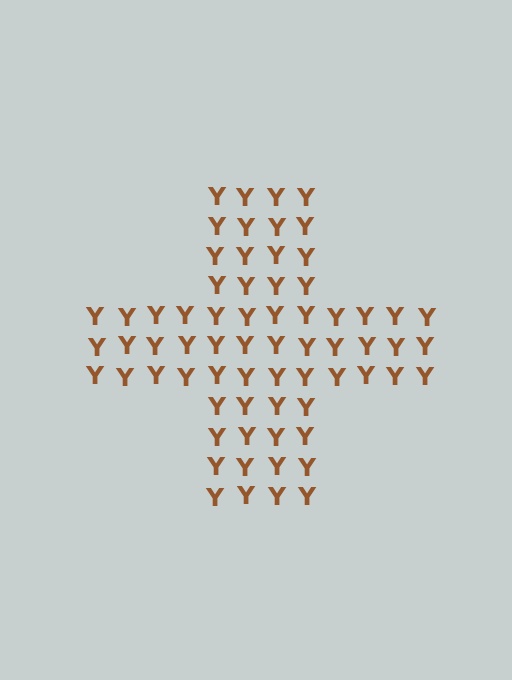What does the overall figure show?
The overall figure shows a cross.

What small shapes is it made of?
It is made of small letter Y's.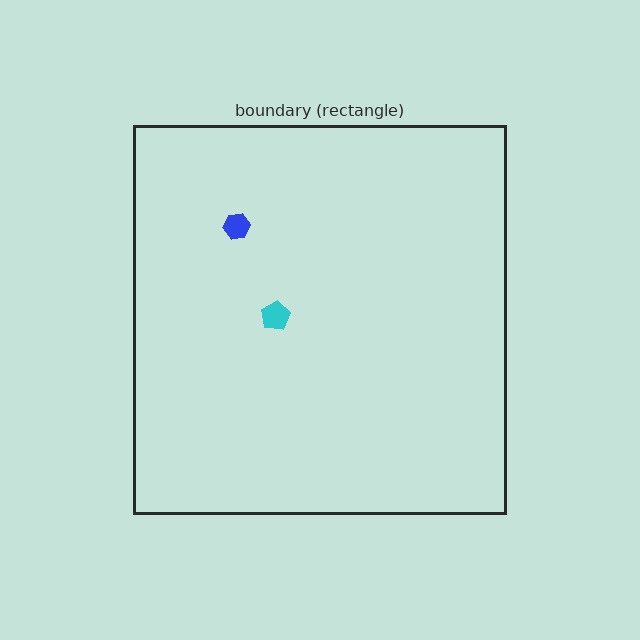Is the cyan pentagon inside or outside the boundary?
Inside.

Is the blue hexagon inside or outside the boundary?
Inside.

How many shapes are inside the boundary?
2 inside, 0 outside.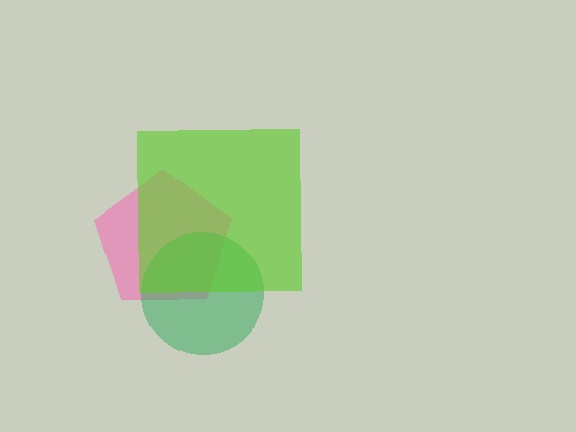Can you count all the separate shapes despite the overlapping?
Yes, there are 3 separate shapes.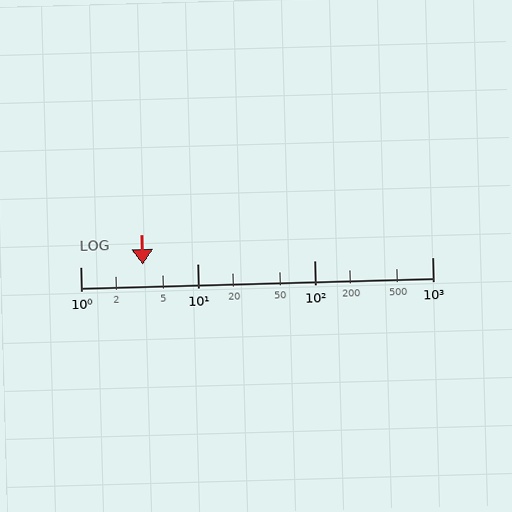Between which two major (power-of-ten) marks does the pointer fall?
The pointer is between 1 and 10.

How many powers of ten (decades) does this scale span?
The scale spans 3 decades, from 1 to 1000.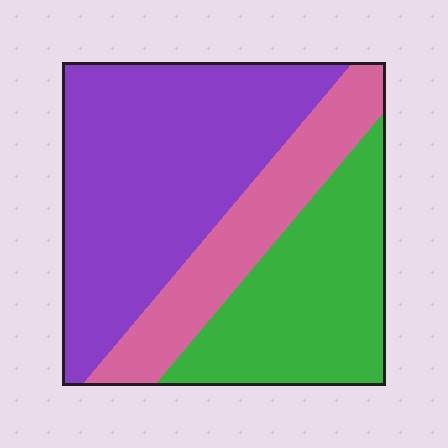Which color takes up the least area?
Pink, at roughly 20%.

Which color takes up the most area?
Purple, at roughly 50%.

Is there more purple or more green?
Purple.